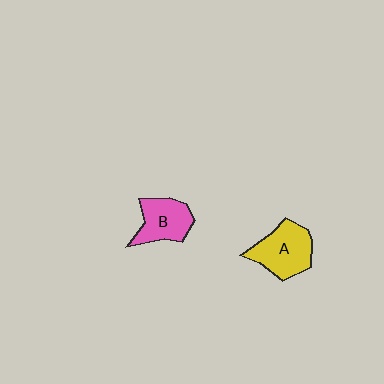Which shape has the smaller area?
Shape B (pink).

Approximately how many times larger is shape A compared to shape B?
Approximately 1.2 times.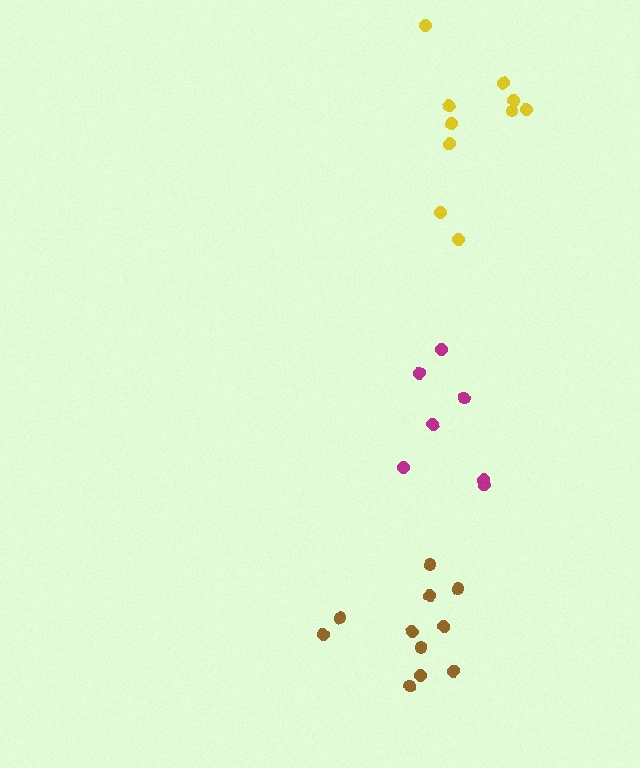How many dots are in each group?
Group 1: 7 dots, Group 2: 11 dots, Group 3: 10 dots (28 total).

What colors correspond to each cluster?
The clusters are colored: magenta, brown, yellow.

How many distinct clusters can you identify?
There are 3 distinct clusters.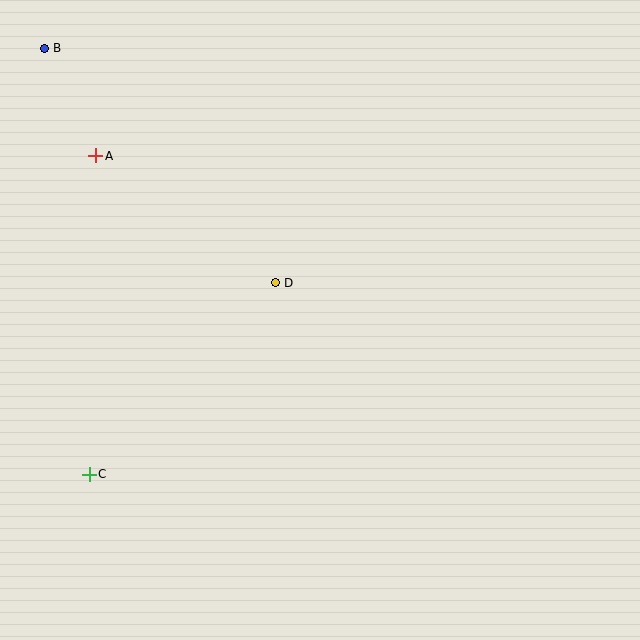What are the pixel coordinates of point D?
Point D is at (275, 283).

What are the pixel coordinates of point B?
Point B is at (44, 48).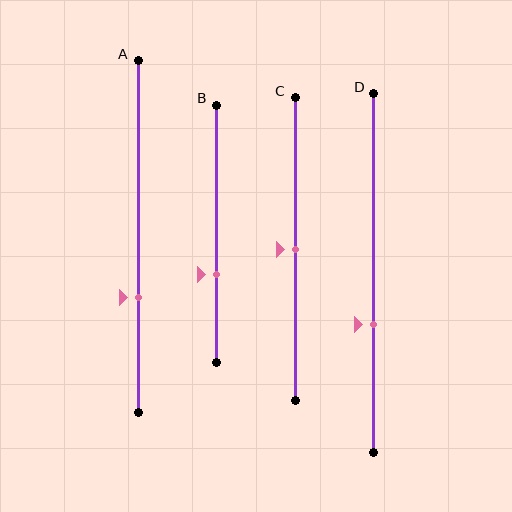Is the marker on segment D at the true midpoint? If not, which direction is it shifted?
No, the marker on segment D is shifted downward by about 14% of the segment length.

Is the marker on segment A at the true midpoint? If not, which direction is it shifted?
No, the marker on segment A is shifted downward by about 17% of the segment length.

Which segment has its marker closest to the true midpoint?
Segment C has its marker closest to the true midpoint.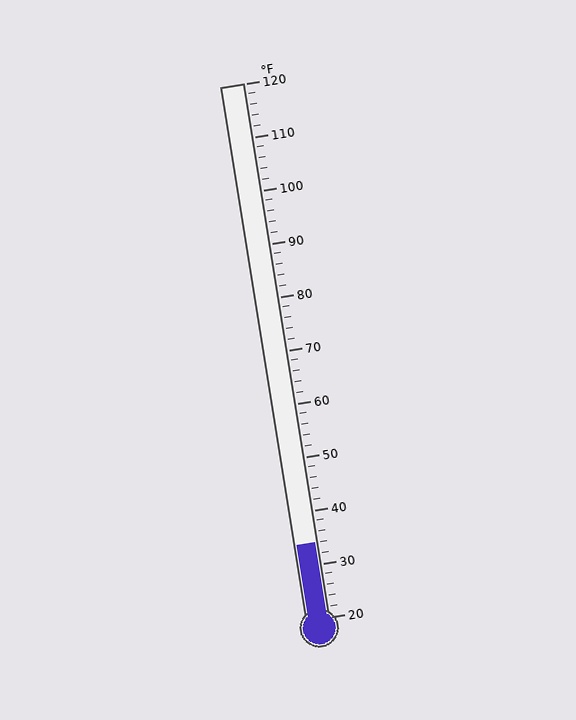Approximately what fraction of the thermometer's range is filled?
The thermometer is filled to approximately 15% of its range.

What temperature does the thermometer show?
The thermometer shows approximately 34°F.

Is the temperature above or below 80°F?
The temperature is below 80°F.